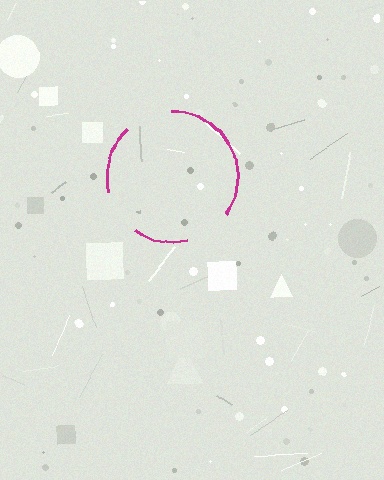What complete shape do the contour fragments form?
The contour fragments form a circle.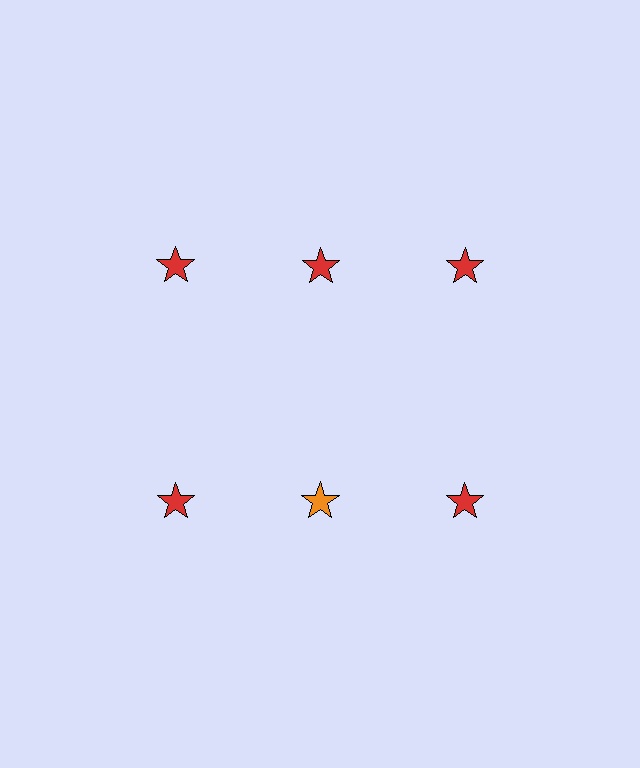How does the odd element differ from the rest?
It has a different color: orange instead of red.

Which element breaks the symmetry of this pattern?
The orange star in the second row, second from left column breaks the symmetry. All other shapes are red stars.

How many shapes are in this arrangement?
There are 6 shapes arranged in a grid pattern.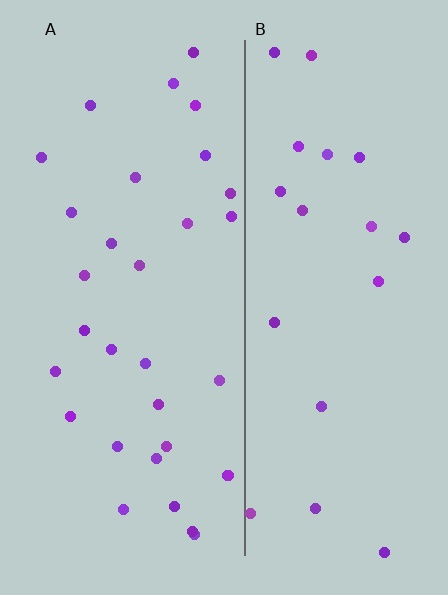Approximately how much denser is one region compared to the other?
Approximately 1.6× — region A over region B.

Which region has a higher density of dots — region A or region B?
A (the left).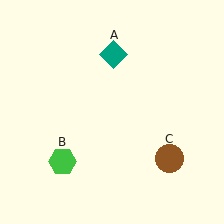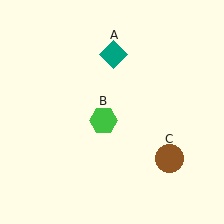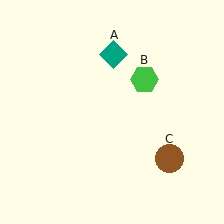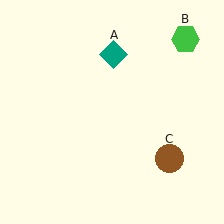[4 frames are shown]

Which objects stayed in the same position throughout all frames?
Teal diamond (object A) and brown circle (object C) remained stationary.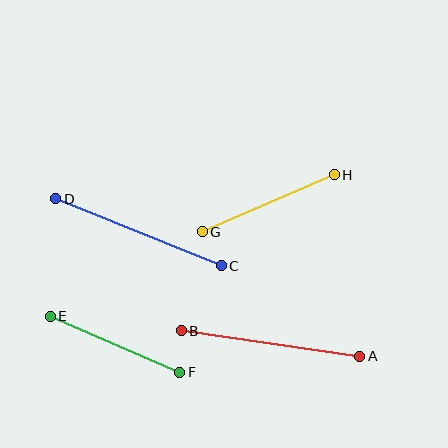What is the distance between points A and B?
The distance is approximately 180 pixels.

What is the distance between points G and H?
The distance is approximately 144 pixels.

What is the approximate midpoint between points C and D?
The midpoint is at approximately (138, 232) pixels.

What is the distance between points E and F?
The distance is approximately 141 pixels.